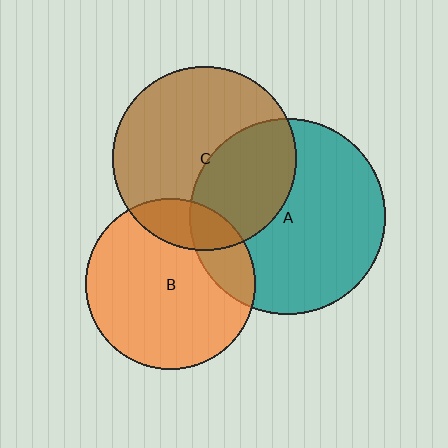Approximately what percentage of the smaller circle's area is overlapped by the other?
Approximately 15%.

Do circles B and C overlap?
Yes.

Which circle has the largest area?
Circle A (teal).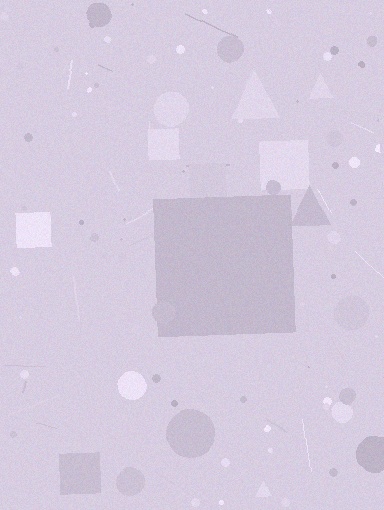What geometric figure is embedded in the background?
A square is embedded in the background.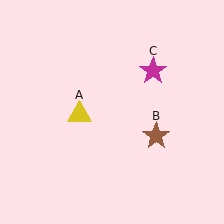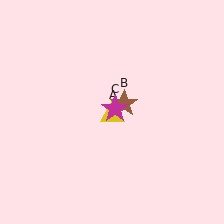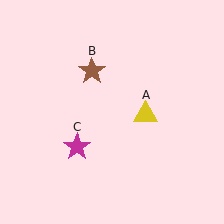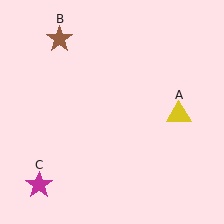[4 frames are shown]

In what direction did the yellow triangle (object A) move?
The yellow triangle (object A) moved right.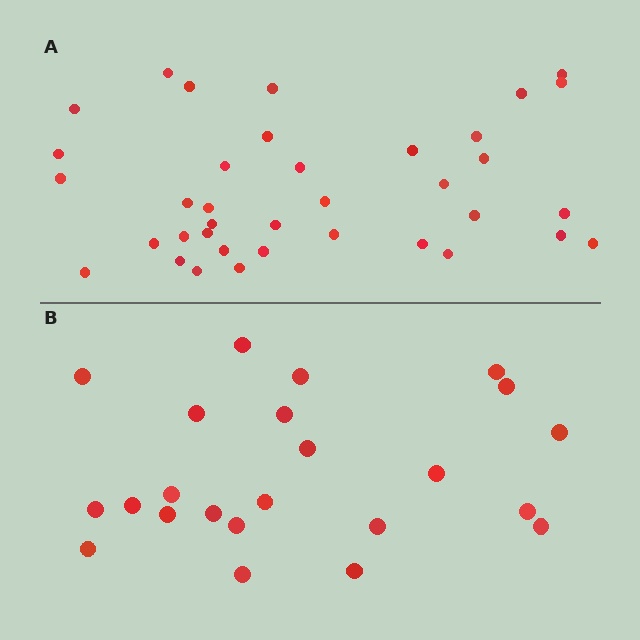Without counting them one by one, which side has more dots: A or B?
Region A (the top region) has more dots.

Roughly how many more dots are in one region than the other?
Region A has approximately 15 more dots than region B.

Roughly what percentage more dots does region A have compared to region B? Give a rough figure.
About 60% more.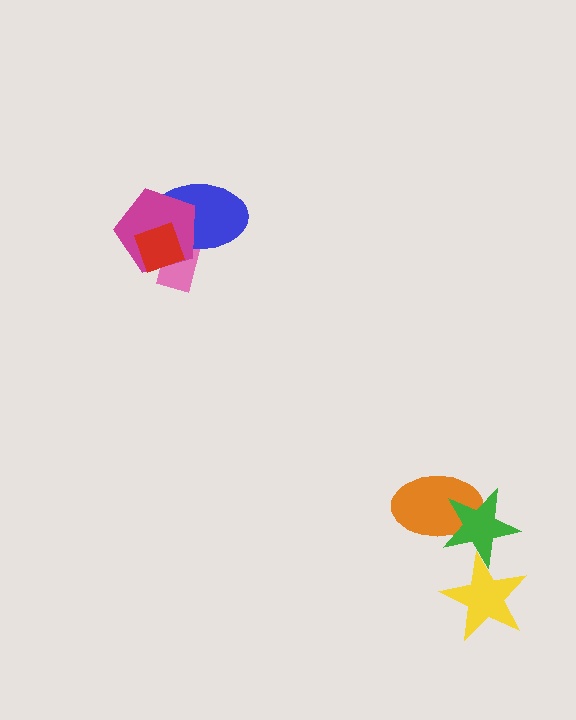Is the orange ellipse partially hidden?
Yes, it is partially covered by another shape.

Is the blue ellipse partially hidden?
Yes, it is partially covered by another shape.